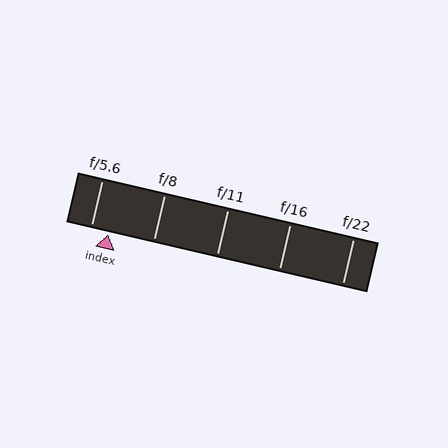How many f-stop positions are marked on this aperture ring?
There are 5 f-stop positions marked.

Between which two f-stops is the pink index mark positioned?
The index mark is between f/5.6 and f/8.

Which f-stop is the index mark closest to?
The index mark is closest to f/5.6.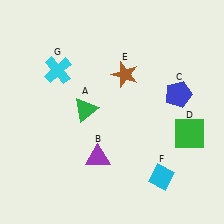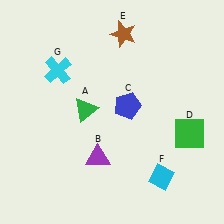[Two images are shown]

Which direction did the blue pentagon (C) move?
The blue pentagon (C) moved left.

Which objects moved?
The objects that moved are: the blue pentagon (C), the brown star (E).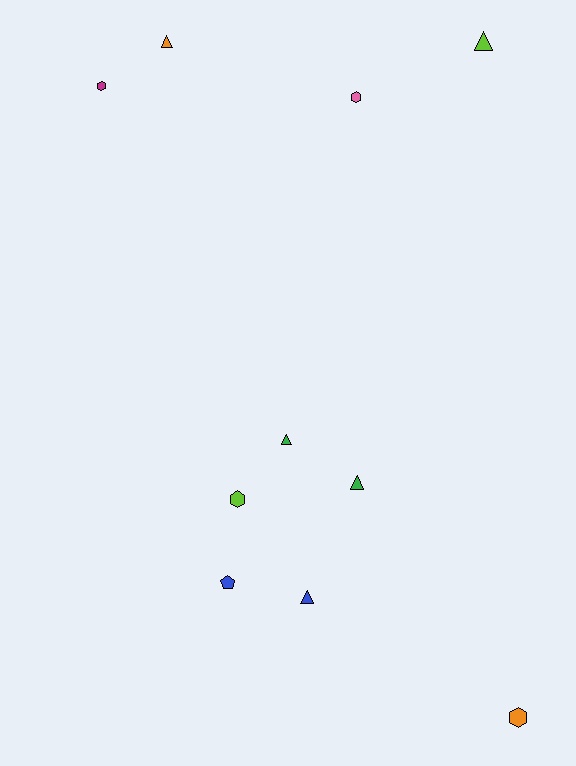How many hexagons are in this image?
There are 4 hexagons.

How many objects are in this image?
There are 10 objects.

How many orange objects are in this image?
There are 2 orange objects.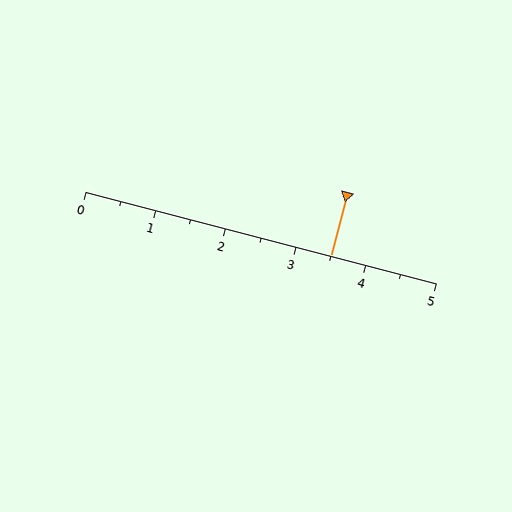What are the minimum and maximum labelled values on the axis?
The axis runs from 0 to 5.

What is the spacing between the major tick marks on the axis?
The major ticks are spaced 1 apart.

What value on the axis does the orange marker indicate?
The marker indicates approximately 3.5.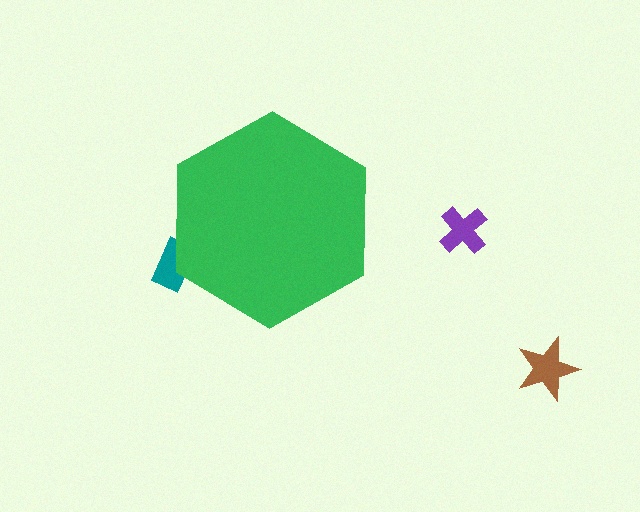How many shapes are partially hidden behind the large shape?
1 shape is partially hidden.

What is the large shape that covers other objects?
A green hexagon.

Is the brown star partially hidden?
No, the brown star is fully visible.